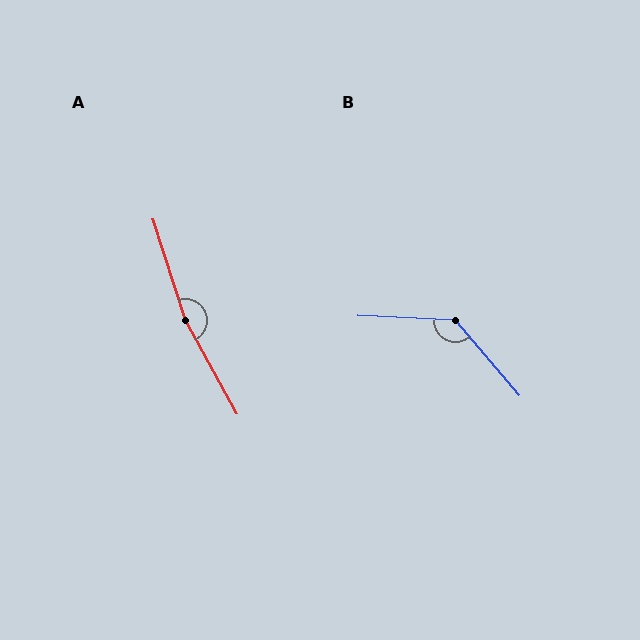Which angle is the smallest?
B, at approximately 133 degrees.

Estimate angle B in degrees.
Approximately 133 degrees.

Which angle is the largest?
A, at approximately 169 degrees.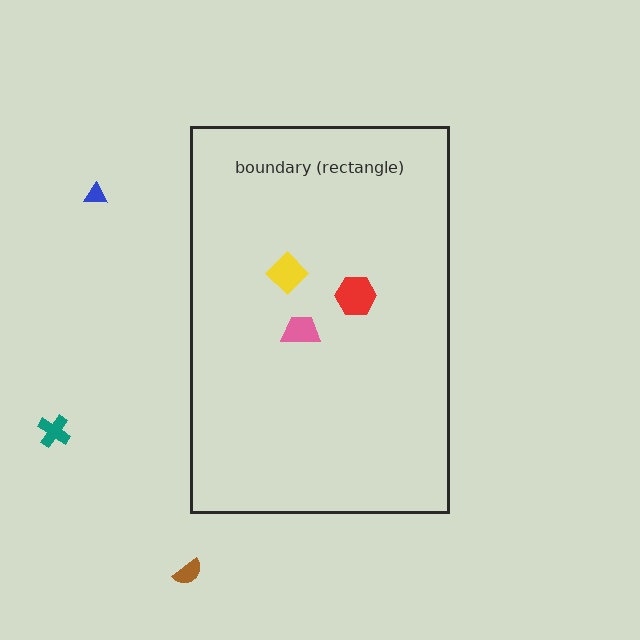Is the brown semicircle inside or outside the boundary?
Outside.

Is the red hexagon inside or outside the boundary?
Inside.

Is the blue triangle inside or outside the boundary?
Outside.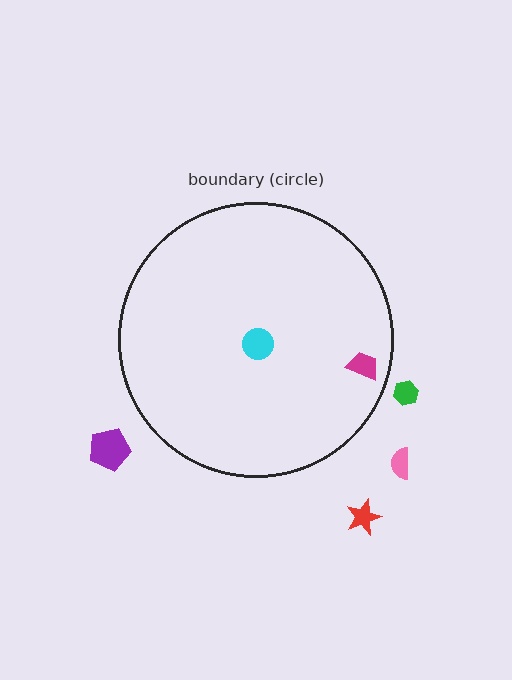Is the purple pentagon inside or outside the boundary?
Outside.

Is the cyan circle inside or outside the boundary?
Inside.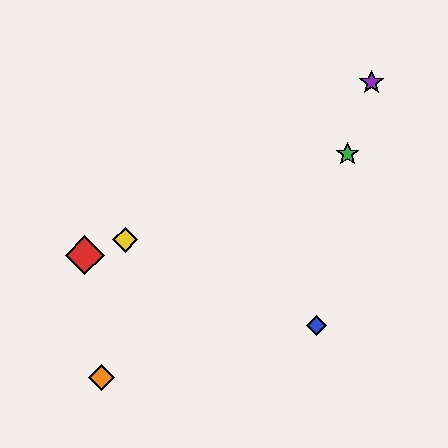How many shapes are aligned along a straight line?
3 shapes (the red diamond, the green star, the yellow diamond) are aligned along a straight line.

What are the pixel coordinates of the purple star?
The purple star is at (371, 82).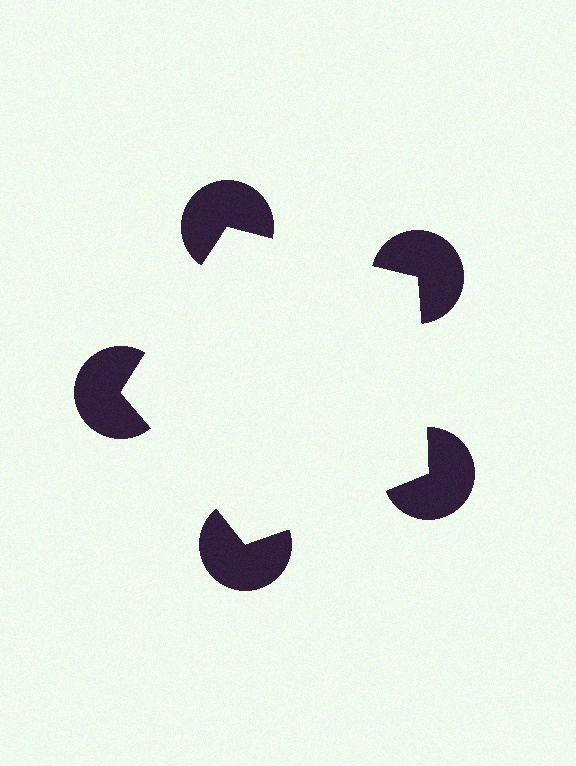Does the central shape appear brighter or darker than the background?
It typically appears slightly brighter than the background, even though no actual brightness change is drawn.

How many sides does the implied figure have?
5 sides.